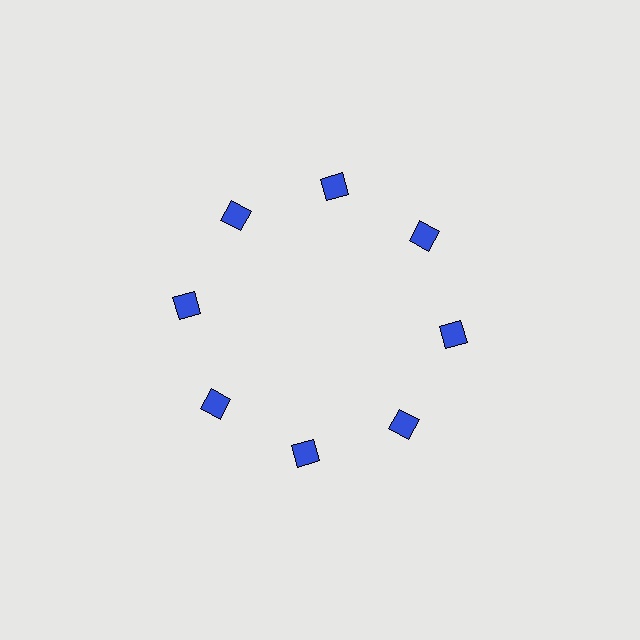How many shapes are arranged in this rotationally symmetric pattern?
There are 8 shapes, arranged in 8 groups of 1.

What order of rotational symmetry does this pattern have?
This pattern has 8-fold rotational symmetry.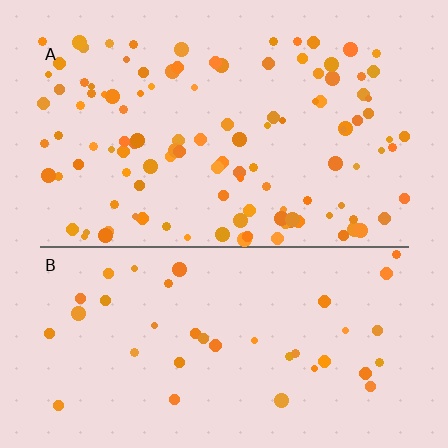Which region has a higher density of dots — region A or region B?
A (the top).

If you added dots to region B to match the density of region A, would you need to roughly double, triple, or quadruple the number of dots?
Approximately triple.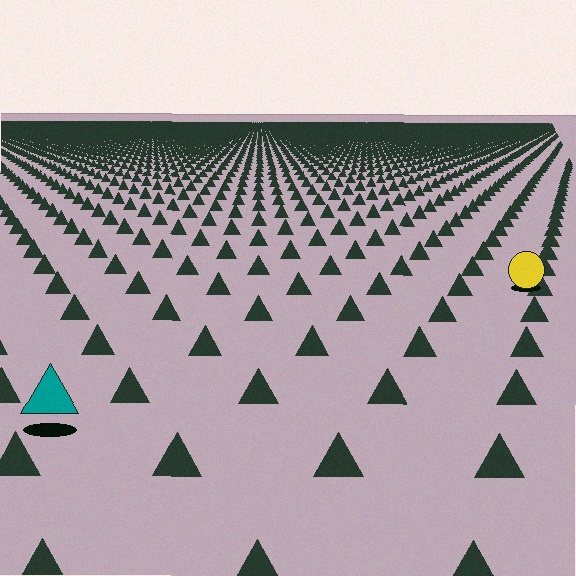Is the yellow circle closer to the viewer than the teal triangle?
No. The teal triangle is closer — you can tell from the texture gradient: the ground texture is coarser near it.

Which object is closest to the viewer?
The teal triangle is closest. The texture marks near it are larger and more spread out.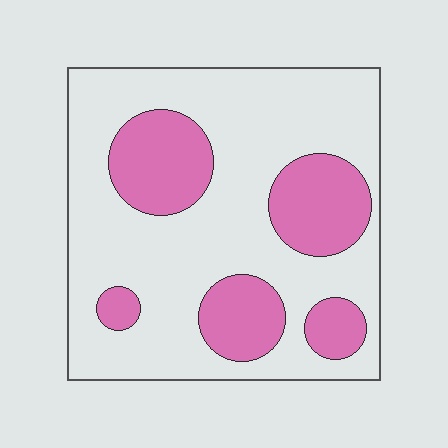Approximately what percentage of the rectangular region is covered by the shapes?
Approximately 30%.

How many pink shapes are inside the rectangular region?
5.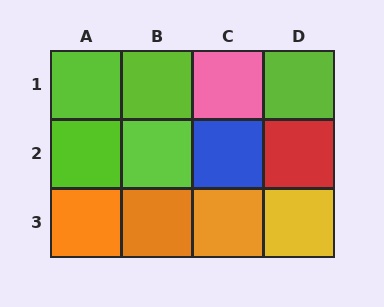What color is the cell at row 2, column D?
Red.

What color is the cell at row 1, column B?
Lime.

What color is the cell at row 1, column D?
Lime.